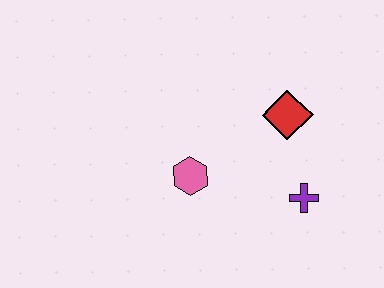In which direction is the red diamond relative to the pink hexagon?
The red diamond is to the right of the pink hexagon.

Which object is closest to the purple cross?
The red diamond is closest to the purple cross.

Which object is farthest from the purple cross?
The pink hexagon is farthest from the purple cross.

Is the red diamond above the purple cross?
Yes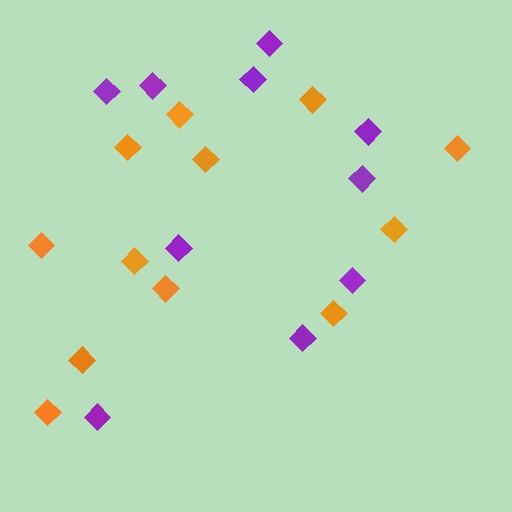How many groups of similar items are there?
There are 2 groups: one group of orange diamonds (12) and one group of purple diamonds (10).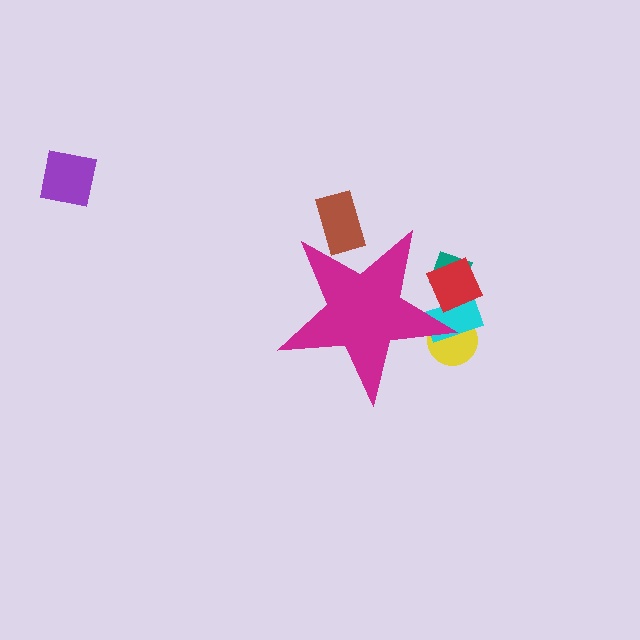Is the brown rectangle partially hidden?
Yes, the brown rectangle is partially hidden behind the magenta star.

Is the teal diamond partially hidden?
Yes, the teal diamond is partially hidden behind the magenta star.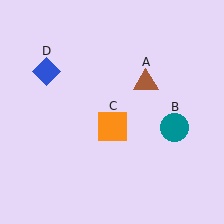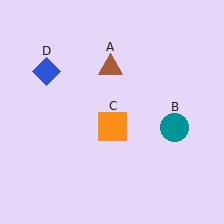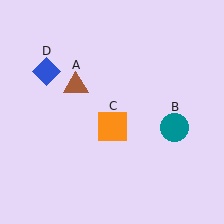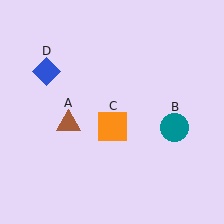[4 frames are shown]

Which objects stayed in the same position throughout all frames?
Teal circle (object B) and orange square (object C) and blue diamond (object D) remained stationary.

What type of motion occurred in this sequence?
The brown triangle (object A) rotated counterclockwise around the center of the scene.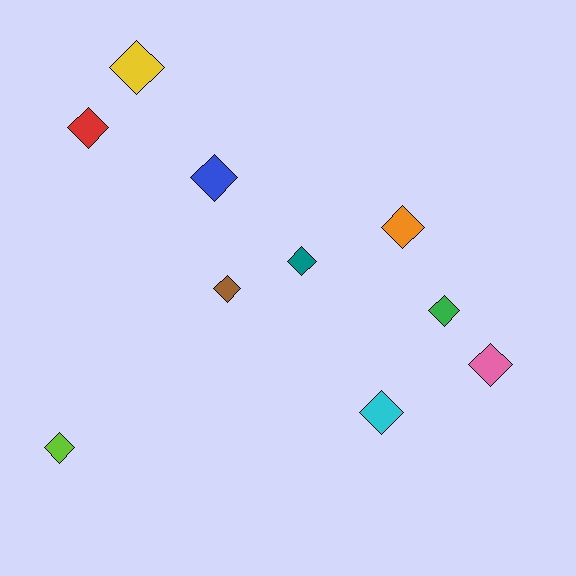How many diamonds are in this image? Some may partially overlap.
There are 10 diamonds.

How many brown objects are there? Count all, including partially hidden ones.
There is 1 brown object.